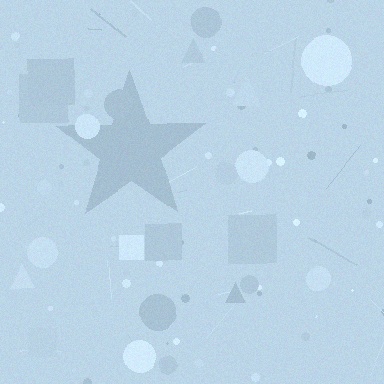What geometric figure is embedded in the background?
A star is embedded in the background.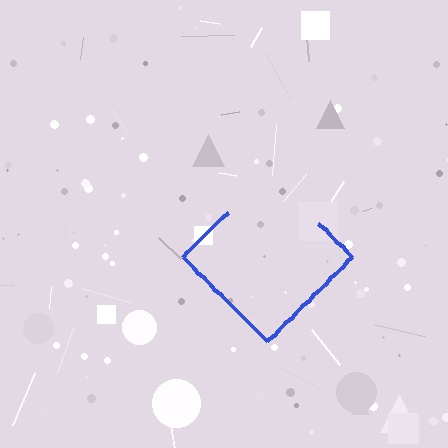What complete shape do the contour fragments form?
The contour fragments form a diamond.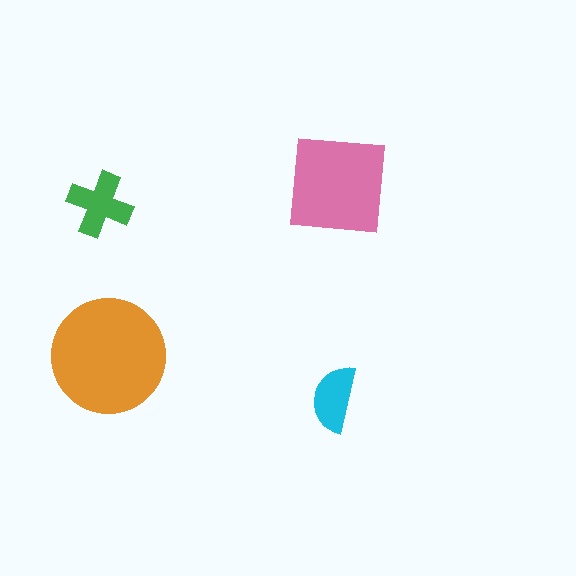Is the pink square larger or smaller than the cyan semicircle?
Larger.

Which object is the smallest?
The cyan semicircle.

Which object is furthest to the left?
The green cross is leftmost.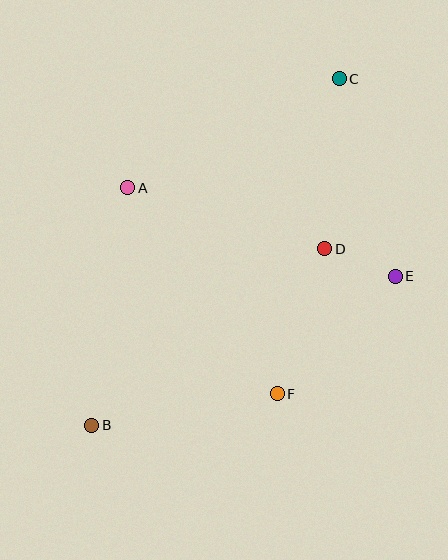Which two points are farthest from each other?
Points B and C are farthest from each other.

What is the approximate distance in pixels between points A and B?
The distance between A and B is approximately 240 pixels.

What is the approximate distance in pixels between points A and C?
The distance between A and C is approximately 238 pixels.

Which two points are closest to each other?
Points D and E are closest to each other.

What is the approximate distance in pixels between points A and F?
The distance between A and F is approximately 255 pixels.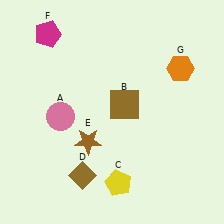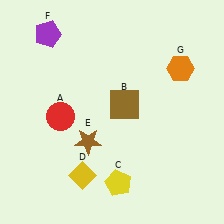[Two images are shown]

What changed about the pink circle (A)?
In Image 1, A is pink. In Image 2, it changed to red.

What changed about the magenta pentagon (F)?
In Image 1, F is magenta. In Image 2, it changed to purple.